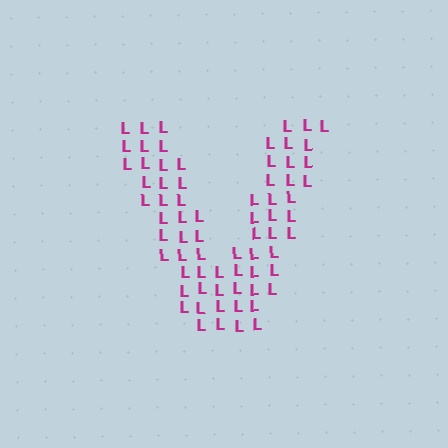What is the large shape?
The large shape is the letter V.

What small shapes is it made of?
It is made of small letter L's.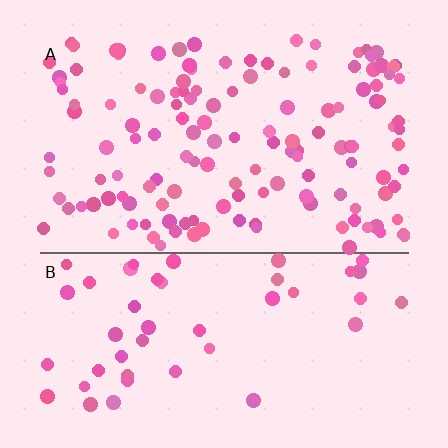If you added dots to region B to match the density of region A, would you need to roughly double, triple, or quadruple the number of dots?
Approximately triple.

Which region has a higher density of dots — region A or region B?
A (the top).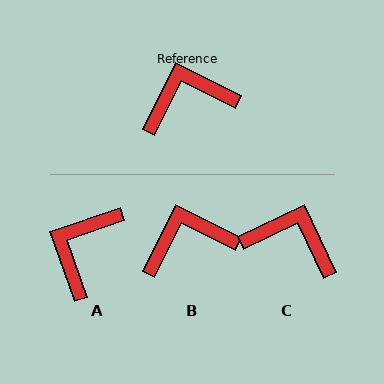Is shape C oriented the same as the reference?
No, it is off by about 38 degrees.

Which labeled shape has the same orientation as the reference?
B.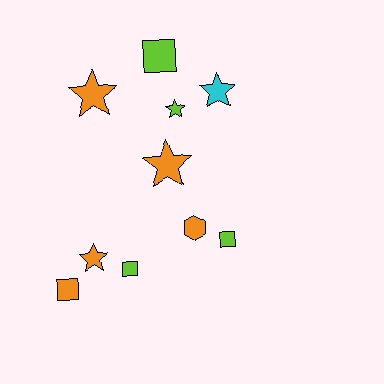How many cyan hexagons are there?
There are no cyan hexagons.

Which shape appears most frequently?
Star, with 5 objects.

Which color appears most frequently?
Orange, with 5 objects.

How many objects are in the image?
There are 10 objects.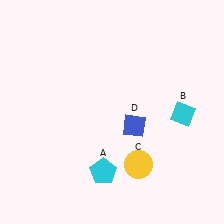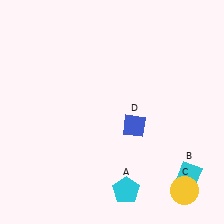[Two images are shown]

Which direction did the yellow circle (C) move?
The yellow circle (C) moved right.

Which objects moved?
The objects that moved are: the cyan pentagon (A), the cyan diamond (B), the yellow circle (C).